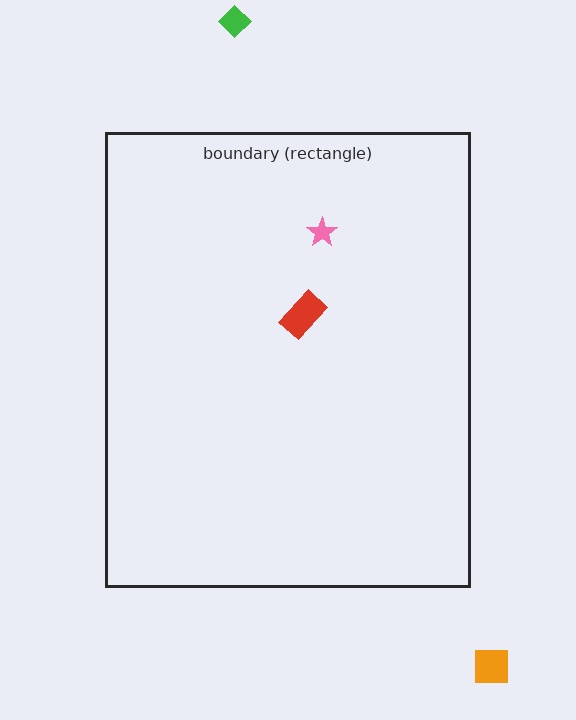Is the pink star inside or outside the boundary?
Inside.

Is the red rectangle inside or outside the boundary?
Inside.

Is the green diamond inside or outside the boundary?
Outside.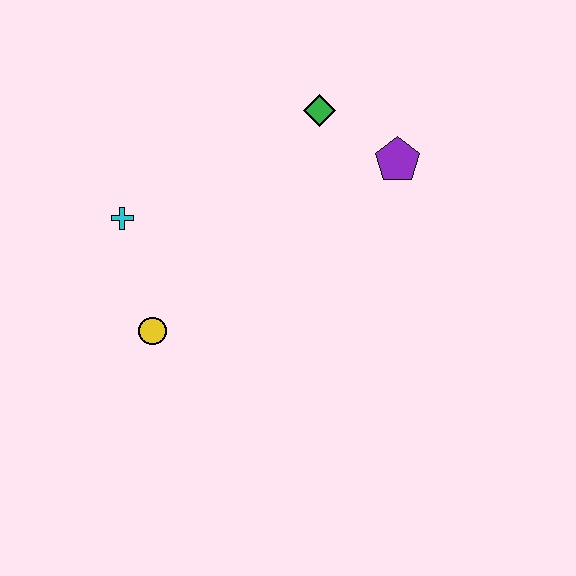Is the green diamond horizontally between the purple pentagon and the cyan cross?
Yes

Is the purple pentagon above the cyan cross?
Yes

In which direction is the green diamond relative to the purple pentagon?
The green diamond is to the left of the purple pentagon.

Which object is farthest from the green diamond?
The yellow circle is farthest from the green diamond.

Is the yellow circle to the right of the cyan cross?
Yes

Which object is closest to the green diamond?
The purple pentagon is closest to the green diamond.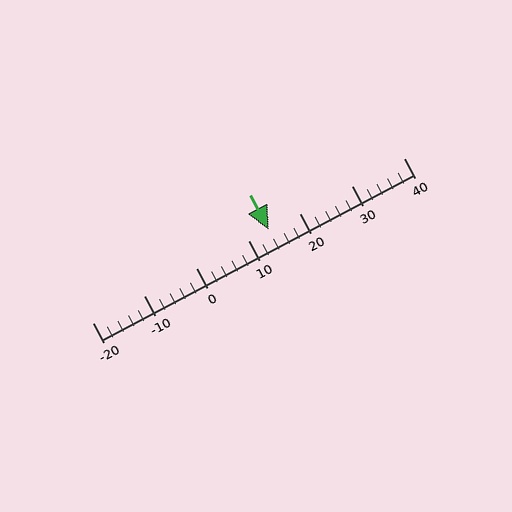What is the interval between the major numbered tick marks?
The major tick marks are spaced 10 units apart.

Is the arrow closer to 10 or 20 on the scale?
The arrow is closer to 10.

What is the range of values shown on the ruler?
The ruler shows values from -20 to 40.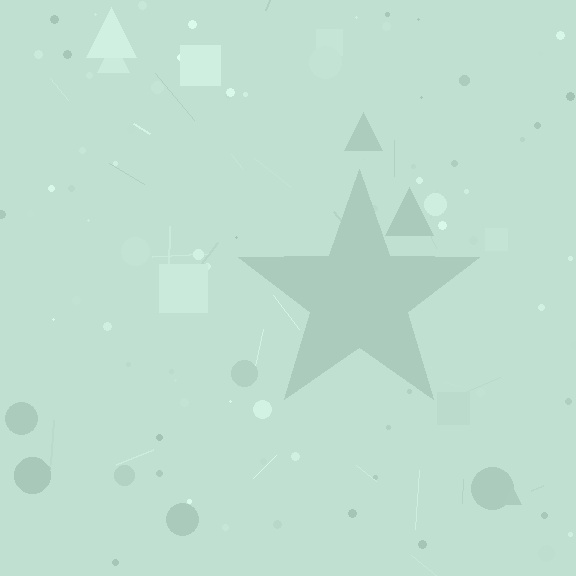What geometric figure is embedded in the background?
A star is embedded in the background.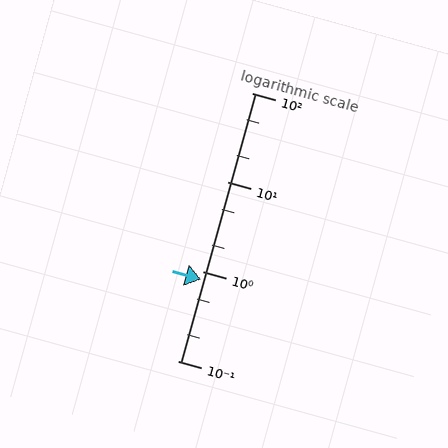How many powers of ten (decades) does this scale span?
The scale spans 3 decades, from 0.1 to 100.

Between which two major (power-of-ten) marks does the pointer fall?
The pointer is between 0.1 and 1.